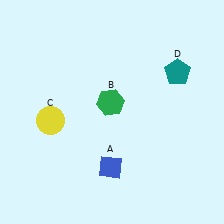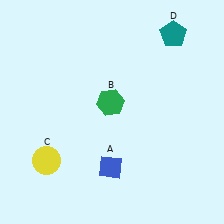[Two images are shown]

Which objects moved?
The objects that moved are: the yellow circle (C), the teal pentagon (D).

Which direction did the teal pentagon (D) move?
The teal pentagon (D) moved up.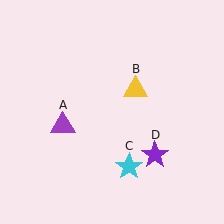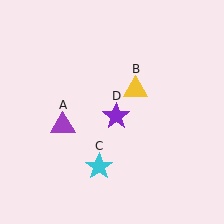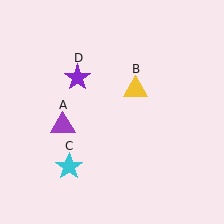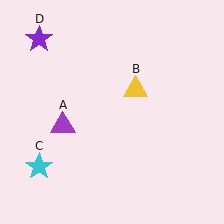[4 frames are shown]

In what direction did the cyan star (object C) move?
The cyan star (object C) moved left.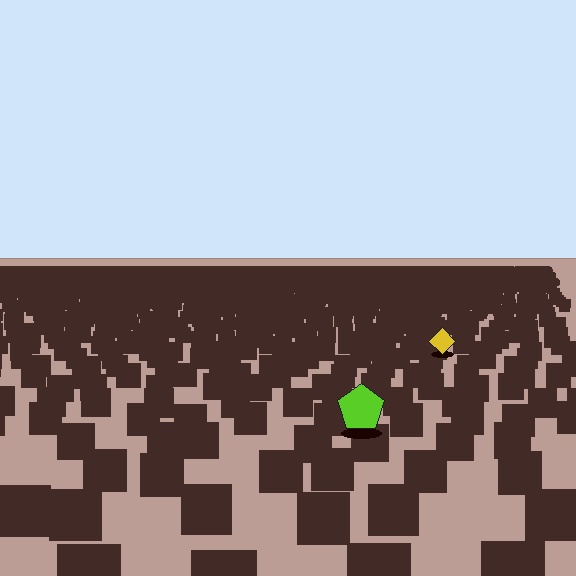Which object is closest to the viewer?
The lime pentagon is closest. The texture marks near it are larger and more spread out.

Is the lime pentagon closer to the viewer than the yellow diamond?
Yes. The lime pentagon is closer — you can tell from the texture gradient: the ground texture is coarser near it.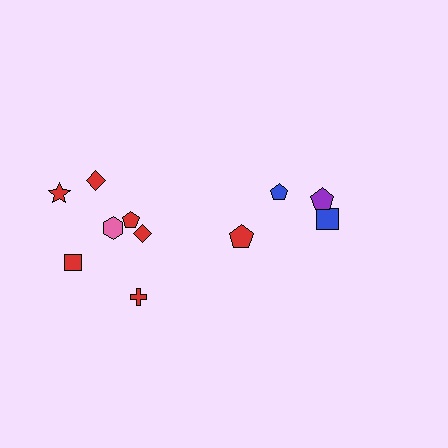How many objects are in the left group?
There are 8 objects.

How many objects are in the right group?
There are 3 objects.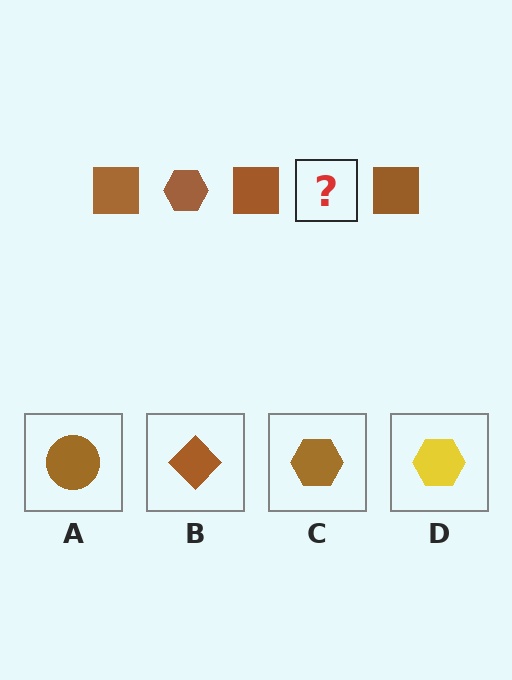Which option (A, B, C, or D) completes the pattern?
C.